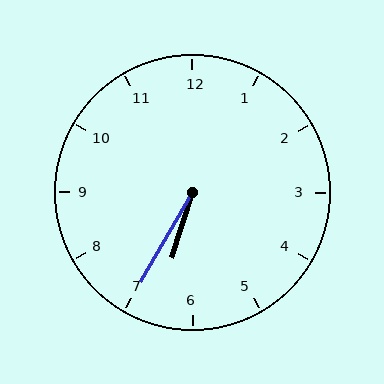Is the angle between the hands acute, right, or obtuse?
It is acute.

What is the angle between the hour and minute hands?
Approximately 12 degrees.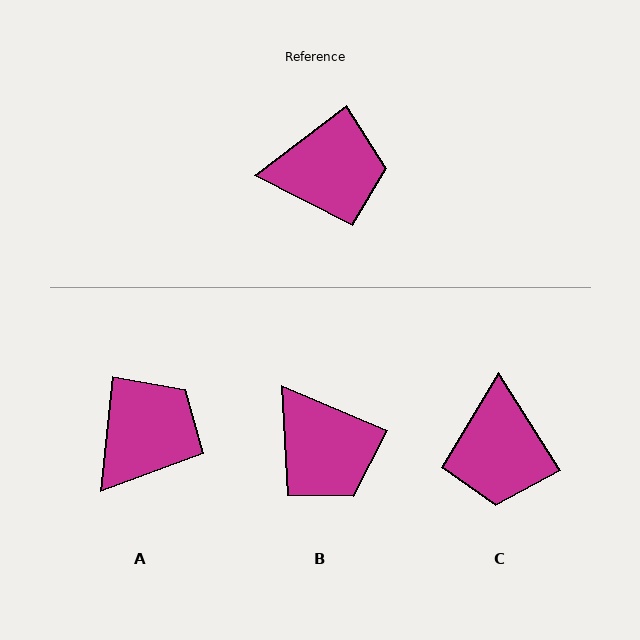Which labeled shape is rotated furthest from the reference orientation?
C, about 94 degrees away.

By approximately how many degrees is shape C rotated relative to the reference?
Approximately 94 degrees clockwise.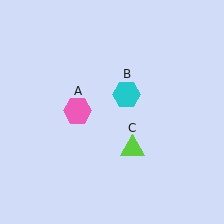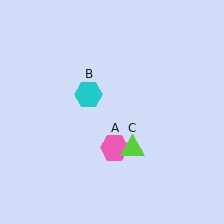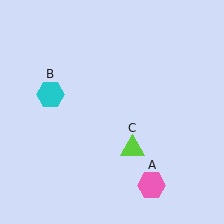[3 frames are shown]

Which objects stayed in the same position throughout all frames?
Lime triangle (object C) remained stationary.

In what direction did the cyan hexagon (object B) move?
The cyan hexagon (object B) moved left.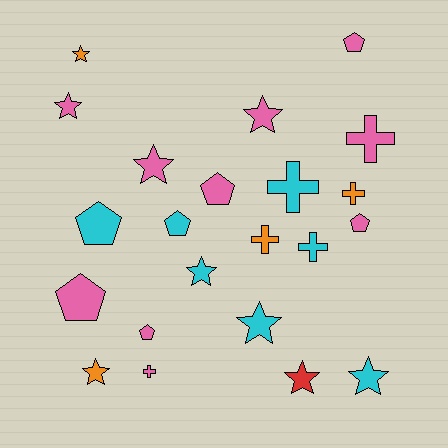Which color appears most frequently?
Pink, with 10 objects.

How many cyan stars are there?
There are 3 cyan stars.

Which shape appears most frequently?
Star, with 9 objects.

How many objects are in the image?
There are 22 objects.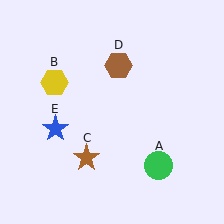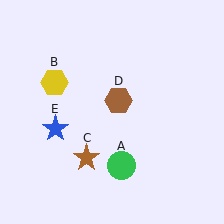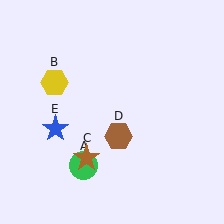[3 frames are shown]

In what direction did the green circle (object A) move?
The green circle (object A) moved left.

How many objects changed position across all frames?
2 objects changed position: green circle (object A), brown hexagon (object D).